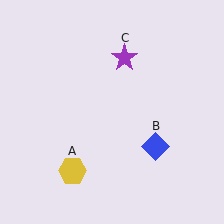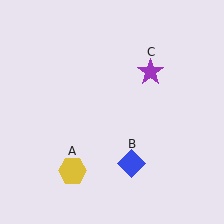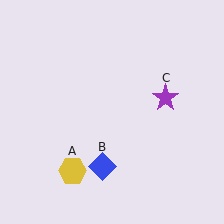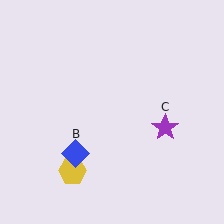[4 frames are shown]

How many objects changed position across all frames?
2 objects changed position: blue diamond (object B), purple star (object C).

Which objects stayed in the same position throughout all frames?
Yellow hexagon (object A) remained stationary.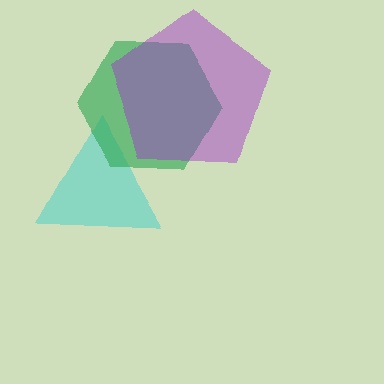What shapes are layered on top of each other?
The layered shapes are: a cyan triangle, a green hexagon, a purple pentagon.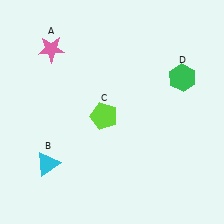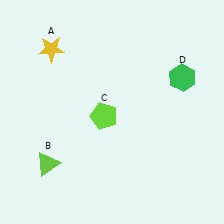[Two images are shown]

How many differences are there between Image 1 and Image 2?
There are 2 differences between the two images.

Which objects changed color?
A changed from pink to yellow. B changed from cyan to lime.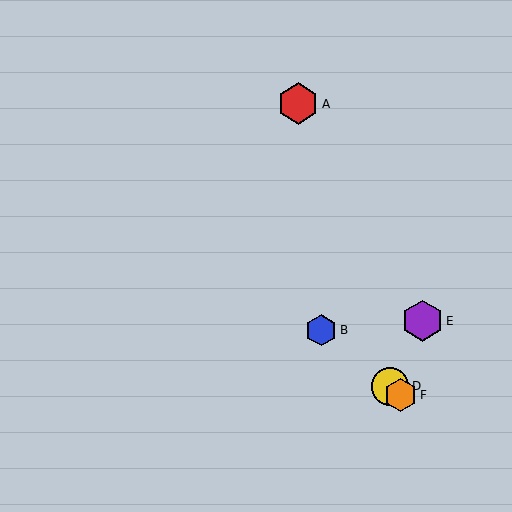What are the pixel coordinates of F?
Object F is at (400, 395).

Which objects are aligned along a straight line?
Objects B, C, D, F are aligned along a straight line.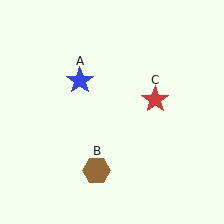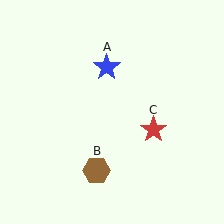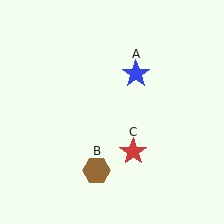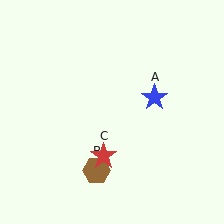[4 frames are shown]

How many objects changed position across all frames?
2 objects changed position: blue star (object A), red star (object C).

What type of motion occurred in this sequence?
The blue star (object A), red star (object C) rotated clockwise around the center of the scene.